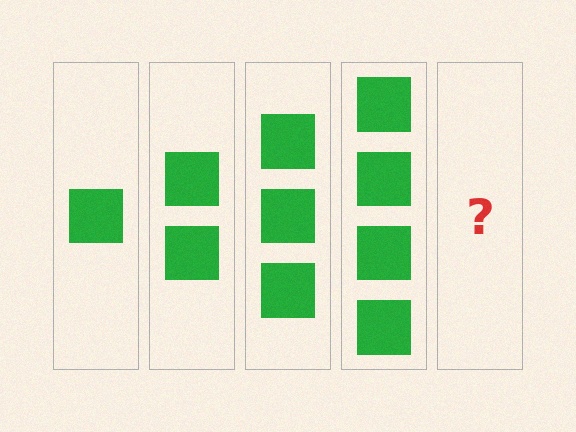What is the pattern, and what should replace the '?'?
The pattern is that each step adds one more square. The '?' should be 5 squares.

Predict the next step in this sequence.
The next step is 5 squares.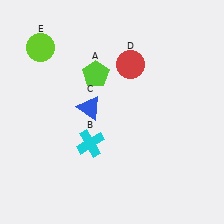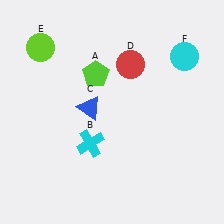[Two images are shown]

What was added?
A cyan circle (F) was added in Image 2.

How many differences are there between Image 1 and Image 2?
There is 1 difference between the two images.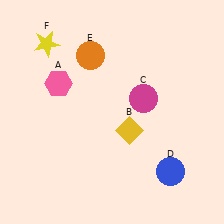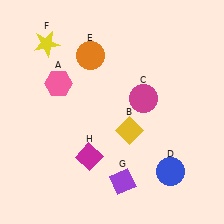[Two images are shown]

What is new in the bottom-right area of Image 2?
A purple diamond (G) was added in the bottom-right area of Image 2.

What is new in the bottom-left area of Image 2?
A magenta diamond (H) was added in the bottom-left area of Image 2.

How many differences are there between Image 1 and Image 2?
There are 2 differences between the two images.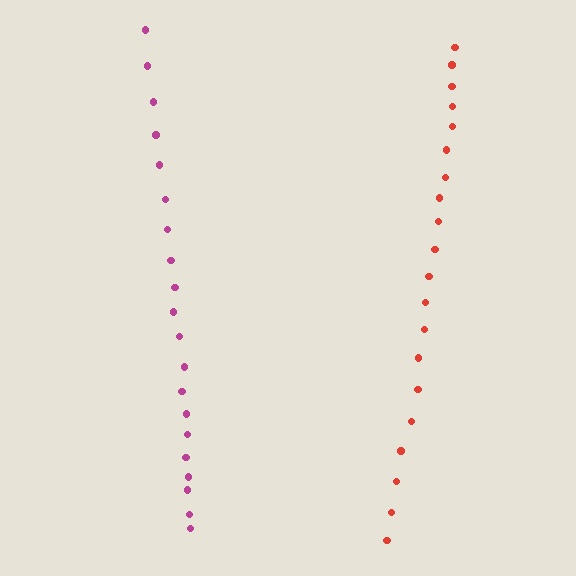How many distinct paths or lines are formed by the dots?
There are 2 distinct paths.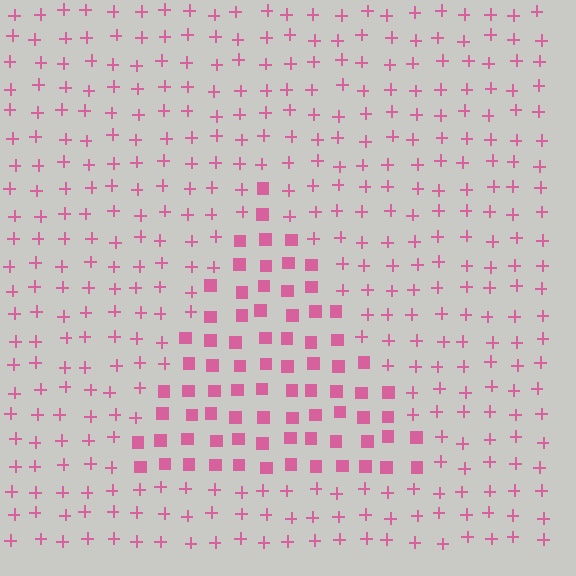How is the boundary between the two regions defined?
The boundary is defined by a change in element shape: squares inside vs. plus signs outside. All elements share the same color and spacing.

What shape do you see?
I see a triangle.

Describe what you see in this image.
The image is filled with small pink elements arranged in a uniform grid. A triangle-shaped region contains squares, while the surrounding area contains plus signs. The boundary is defined purely by the change in element shape.